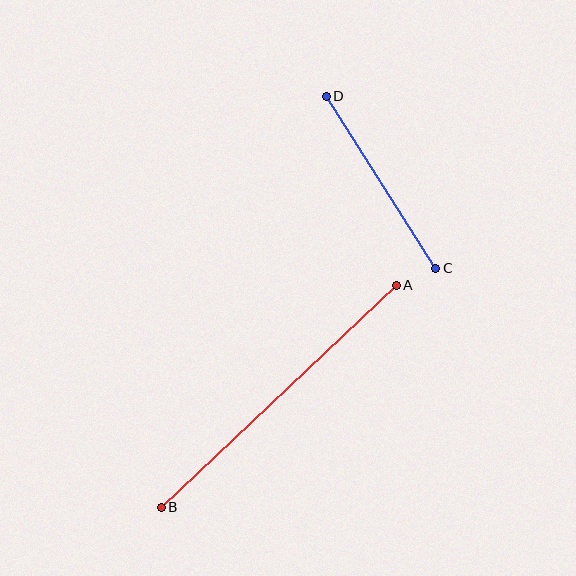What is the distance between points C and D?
The distance is approximately 204 pixels.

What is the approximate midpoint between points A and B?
The midpoint is at approximately (279, 396) pixels.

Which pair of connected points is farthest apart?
Points A and B are farthest apart.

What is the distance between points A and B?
The distance is approximately 323 pixels.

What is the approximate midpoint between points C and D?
The midpoint is at approximately (381, 182) pixels.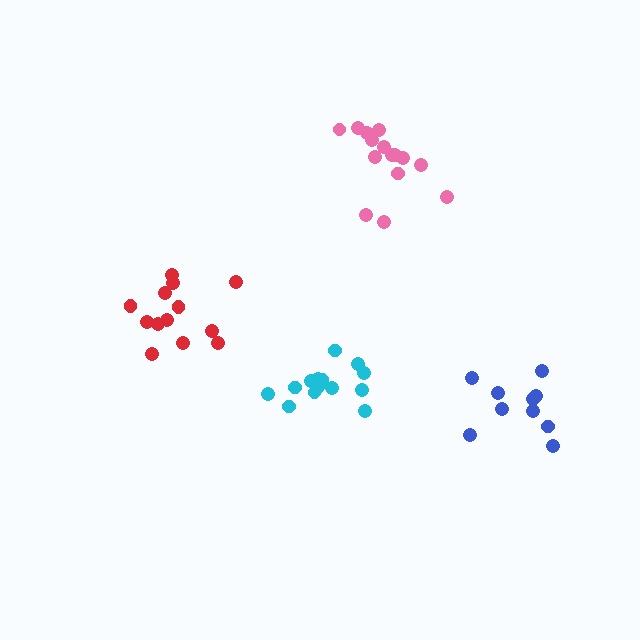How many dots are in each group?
Group 1: 10 dots, Group 2: 14 dots, Group 3: 13 dots, Group 4: 15 dots (52 total).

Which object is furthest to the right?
The blue cluster is rightmost.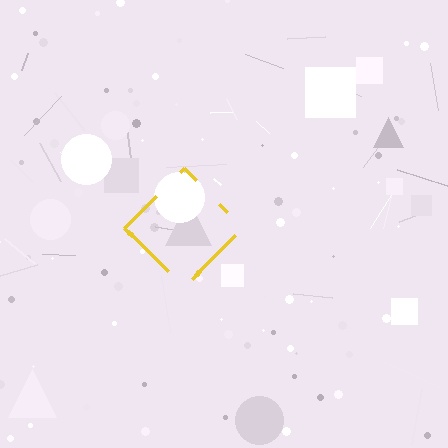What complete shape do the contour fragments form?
The contour fragments form a diamond.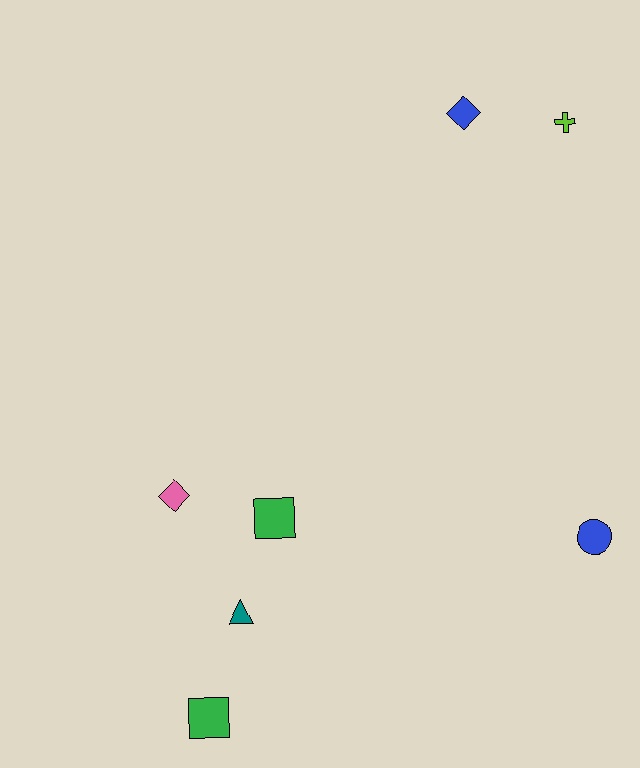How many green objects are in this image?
There are 2 green objects.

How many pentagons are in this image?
There are no pentagons.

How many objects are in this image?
There are 7 objects.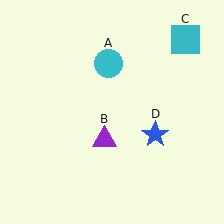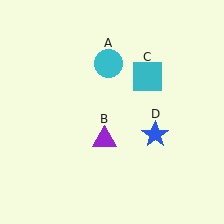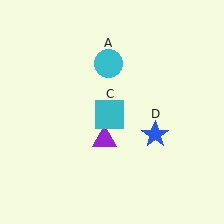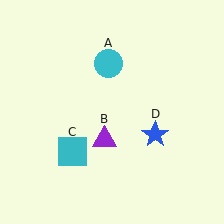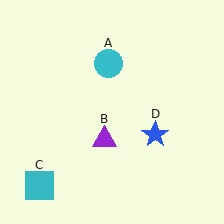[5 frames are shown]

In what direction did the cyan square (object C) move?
The cyan square (object C) moved down and to the left.